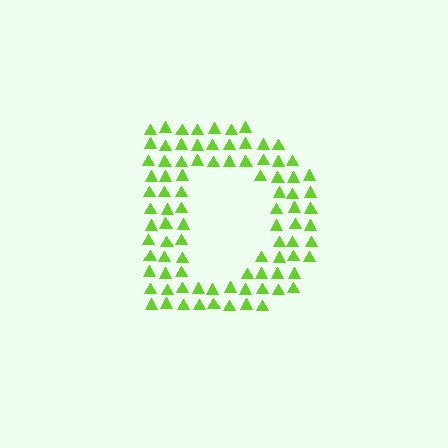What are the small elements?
The small elements are triangles.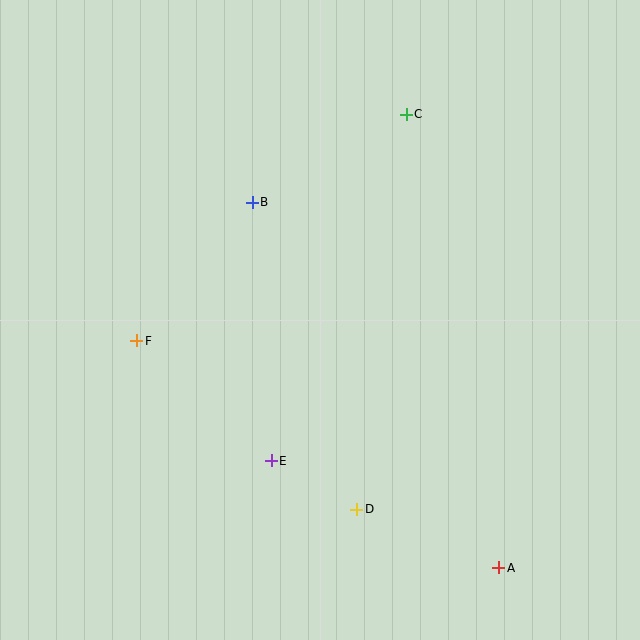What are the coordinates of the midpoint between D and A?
The midpoint between D and A is at (428, 538).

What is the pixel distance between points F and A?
The distance between F and A is 427 pixels.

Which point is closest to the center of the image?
Point B at (252, 202) is closest to the center.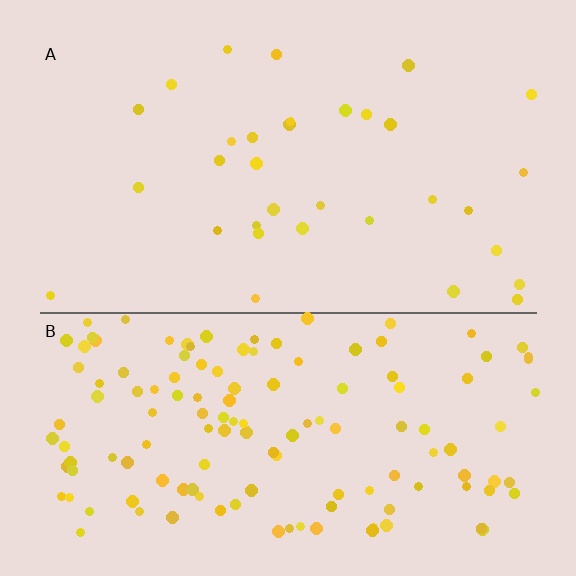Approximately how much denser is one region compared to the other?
Approximately 4.1× — region B over region A.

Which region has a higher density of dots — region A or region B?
B (the bottom).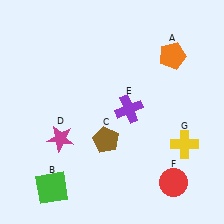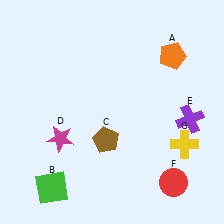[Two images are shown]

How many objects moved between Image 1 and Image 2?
1 object moved between the two images.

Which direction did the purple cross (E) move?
The purple cross (E) moved right.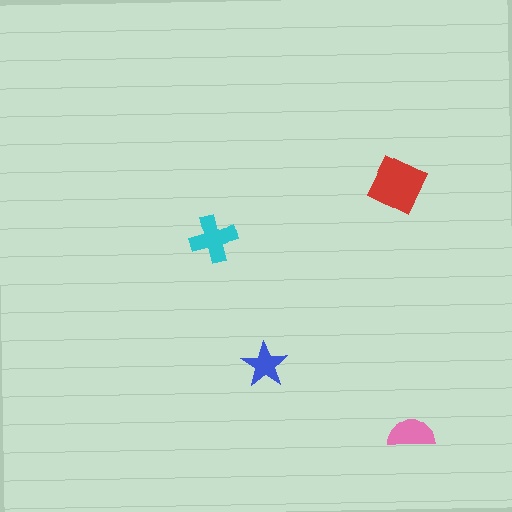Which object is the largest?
The red diamond.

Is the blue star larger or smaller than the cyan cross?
Smaller.